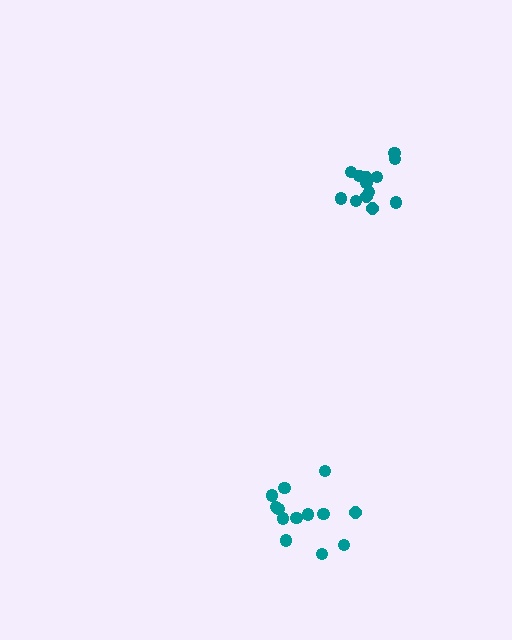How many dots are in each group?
Group 1: 13 dots, Group 2: 13 dots (26 total).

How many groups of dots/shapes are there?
There are 2 groups.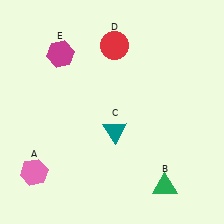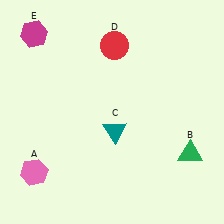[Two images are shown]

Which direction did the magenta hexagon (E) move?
The magenta hexagon (E) moved left.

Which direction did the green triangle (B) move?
The green triangle (B) moved up.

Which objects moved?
The objects that moved are: the green triangle (B), the magenta hexagon (E).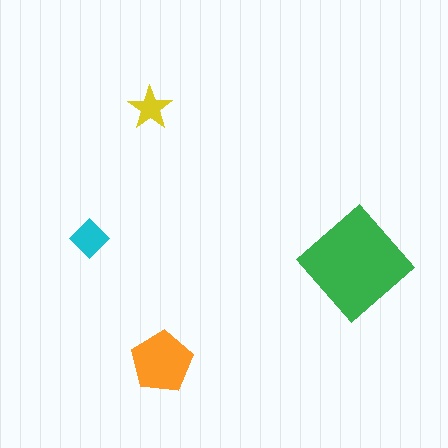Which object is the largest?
The green diamond.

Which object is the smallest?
The yellow star.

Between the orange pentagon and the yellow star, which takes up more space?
The orange pentagon.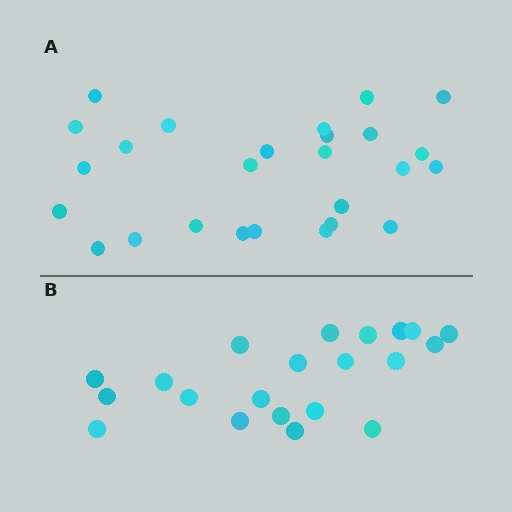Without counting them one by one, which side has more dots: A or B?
Region A (the top region) has more dots.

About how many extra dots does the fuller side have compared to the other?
Region A has about 5 more dots than region B.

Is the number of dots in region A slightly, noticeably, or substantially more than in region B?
Region A has only slightly more — the two regions are fairly close. The ratio is roughly 1.2 to 1.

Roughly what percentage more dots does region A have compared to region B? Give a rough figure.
About 25% more.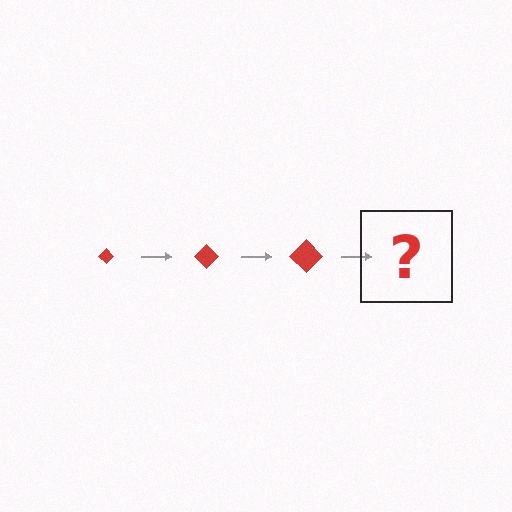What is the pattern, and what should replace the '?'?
The pattern is that the diamond gets progressively larger each step. The '?' should be a red diamond, larger than the previous one.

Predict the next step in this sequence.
The next step is a red diamond, larger than the previous one.